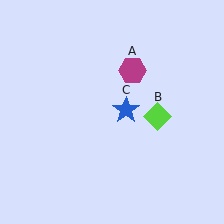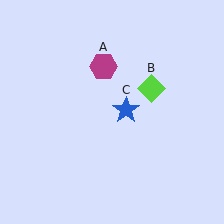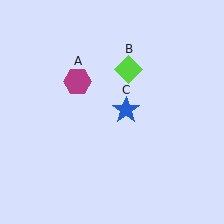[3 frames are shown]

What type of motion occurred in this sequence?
The magenta hexagon (object A), lime diamond (object B) rotated counterclockwise around the center of the scene.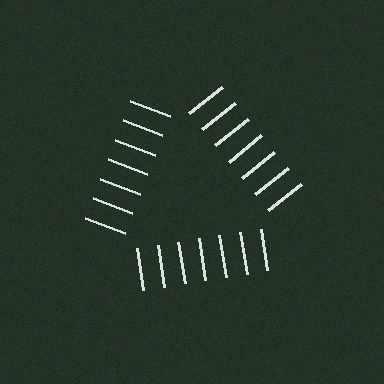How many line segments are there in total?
21 — 7 along each of the 3 edges.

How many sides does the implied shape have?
3 sides — the line-ends trace a triangle.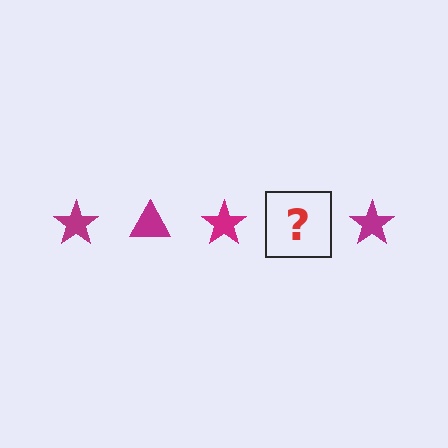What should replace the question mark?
The question mark should be replaced with a magenta triangle.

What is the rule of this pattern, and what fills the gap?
The rule is that the pattern cycles through star, triangle shapes in magenta. The gap should be filled with a magenta triangle.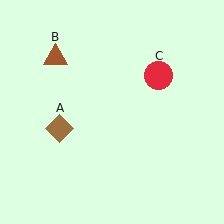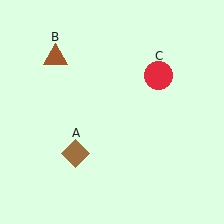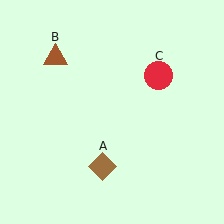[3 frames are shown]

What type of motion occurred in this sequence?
The brown diamond (object A) rotated counterclockwise around the center of the scene.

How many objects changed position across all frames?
1 object changed position: brown diamond (object A).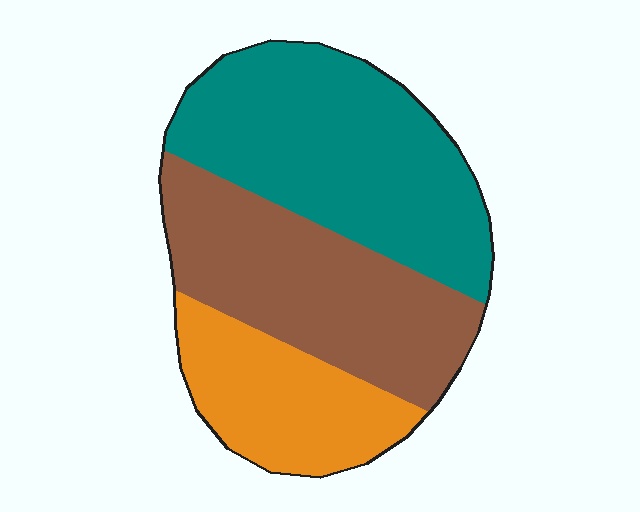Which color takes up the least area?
Orange, at roughly 20%.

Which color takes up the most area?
Teal, at roughly 40%.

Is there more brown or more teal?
Teal.